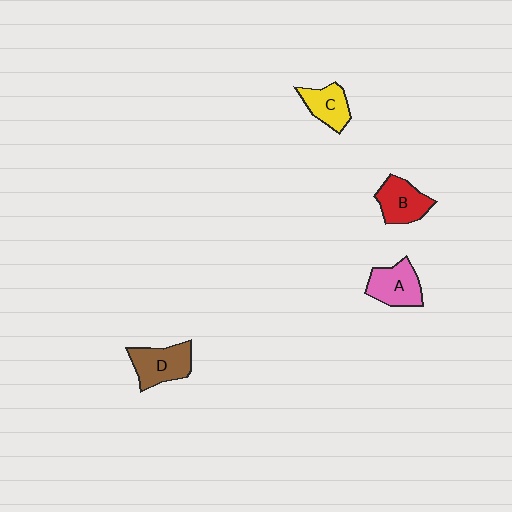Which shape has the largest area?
Shape D (brown).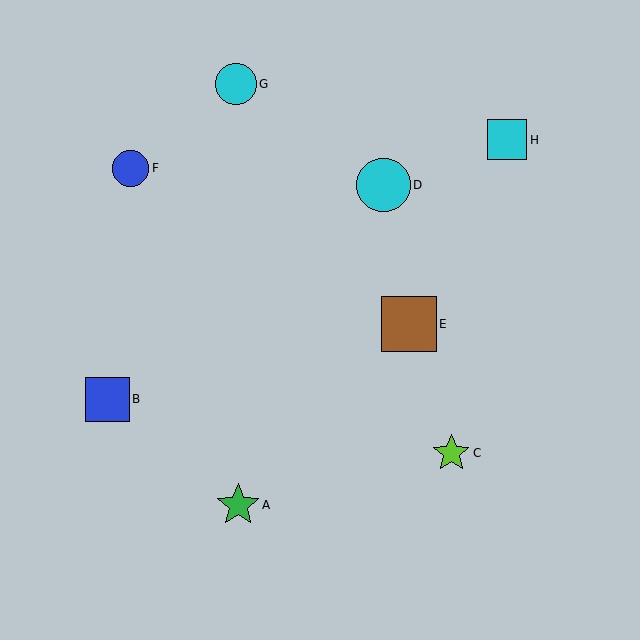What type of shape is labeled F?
Shape F is a blue circle.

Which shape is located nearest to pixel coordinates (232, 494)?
The green star (labeled A) at (238, 505) is nearest to that location.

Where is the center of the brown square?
The center of the brown square is at (409, 324).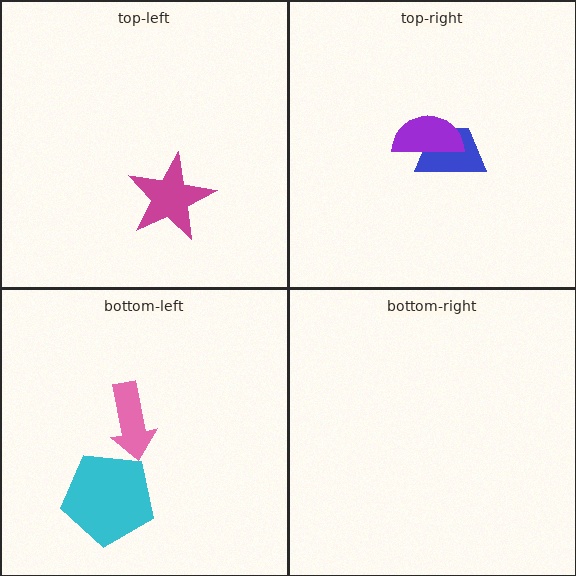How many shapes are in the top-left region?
1.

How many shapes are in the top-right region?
2.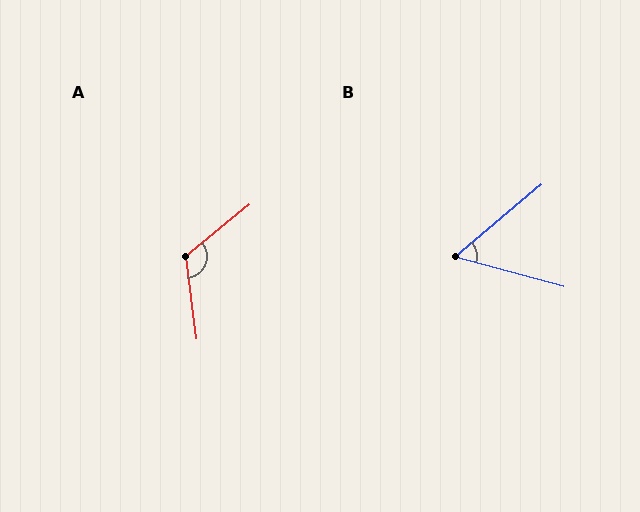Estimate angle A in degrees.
Approximately 122 degrees.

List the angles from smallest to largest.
B (55°), A (122°).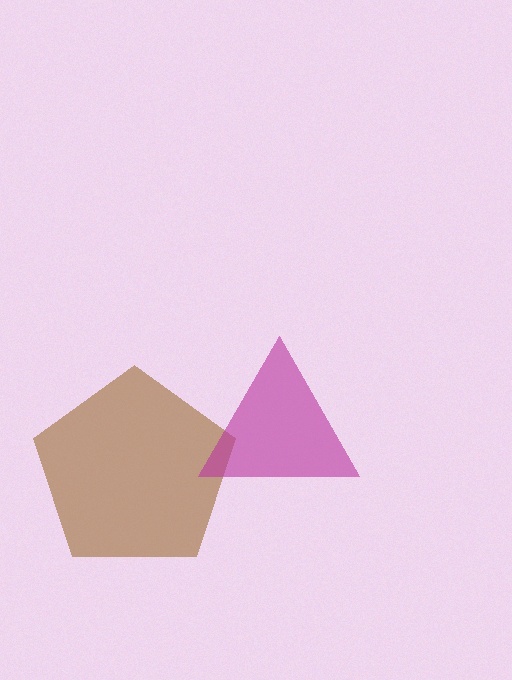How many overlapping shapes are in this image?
There are 2 overlapping shapes in the image.